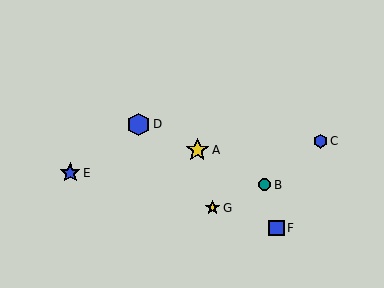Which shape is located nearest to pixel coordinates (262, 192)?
The teal circle (labeled B) at (264, 185) is nearest to that location.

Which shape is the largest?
The yellow star (labeled A) is the largest.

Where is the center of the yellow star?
The center of the yellow star is at (197, 150).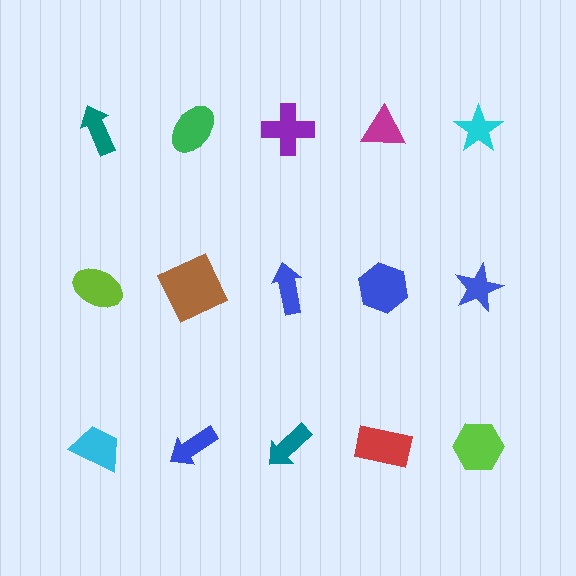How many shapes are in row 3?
5 shapes.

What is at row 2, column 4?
A blue hexagon.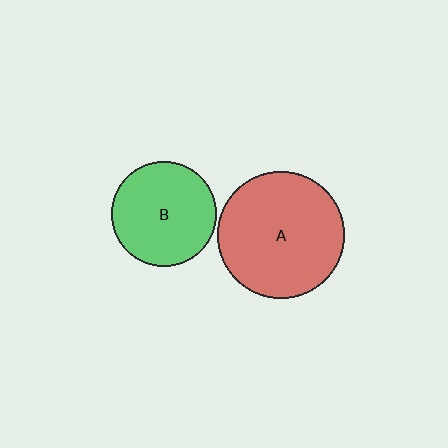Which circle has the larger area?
Circle A (red).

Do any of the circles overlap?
No, none of the circles overlap.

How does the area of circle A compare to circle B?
Approximately 1.5 times.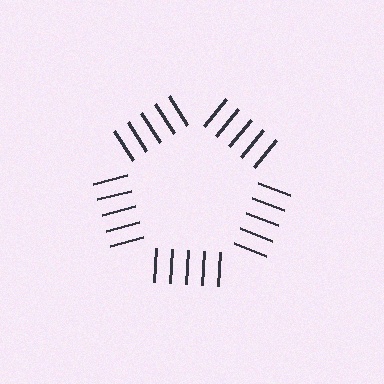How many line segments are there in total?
25 — 5 along each of the 5 edges.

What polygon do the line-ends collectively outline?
An illusory pentagon — the line segments terminate on its edges but no continuous stroke is drawn.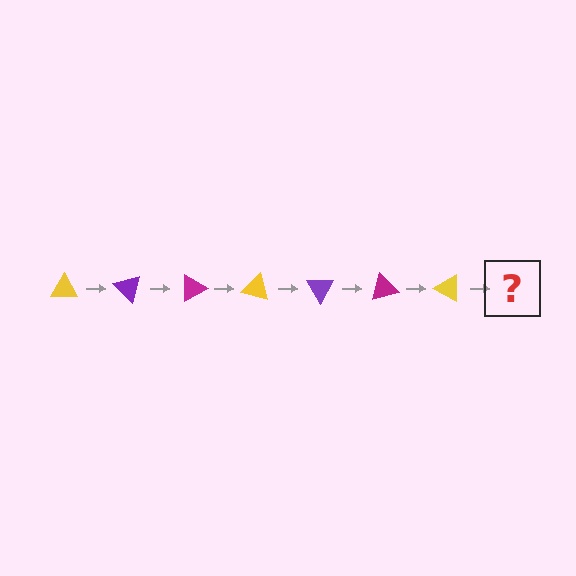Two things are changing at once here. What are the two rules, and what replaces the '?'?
The two rules are that it rotates 45 degrees each step and the color cycles through yellow, purple, and magenta. The '?' should be a purple triangle, rotated 315 degrees from the start.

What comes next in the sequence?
The next element should be a purple triangle, rotated 315 degrees from the start.